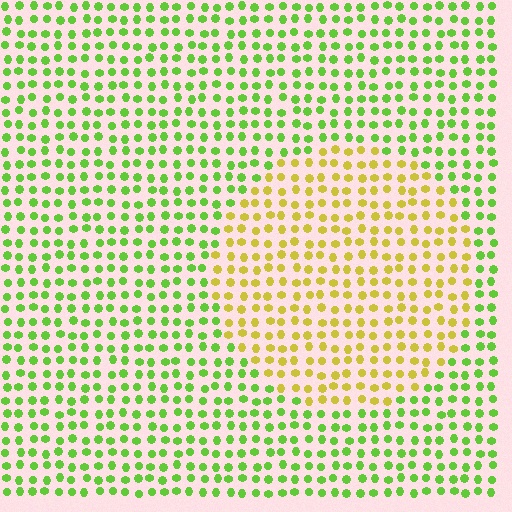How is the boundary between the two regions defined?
The boundary is defined purely by a slight shift in hue (about 47 degrees). Spacing, size, and orientation are identical on both sides.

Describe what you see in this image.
The image is filled with small lime elements in a uniform arrangement. A circle-shaped region is visible where the elements are tinted to a slightly different hue, forming a subtle color boundary.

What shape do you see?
I see a circle.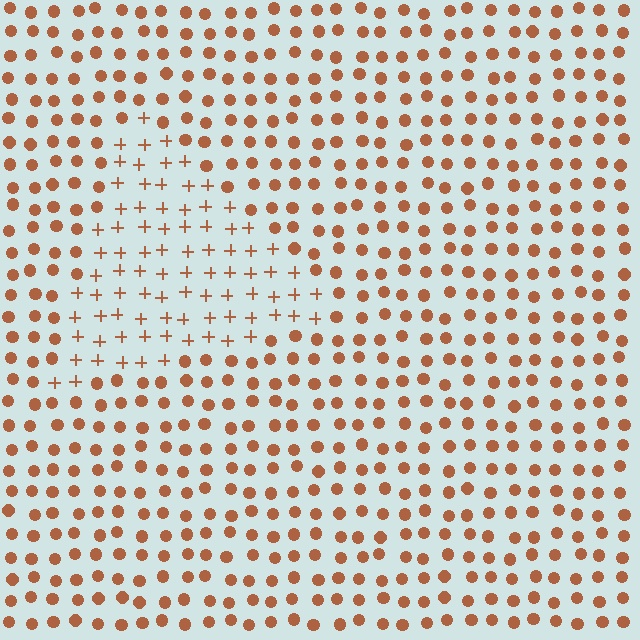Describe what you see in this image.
The image is filled with small brown elements arranged in a uniform grid. A triangle-shaped region contains plus signs, while the surrounding area contains circles. The boundary is defined purely by the change in element shape.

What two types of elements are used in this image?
The image uses plus signs inside the triangle region and circles outside it.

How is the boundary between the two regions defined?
The boundary is defined by a change in element shape: plus signs inside vs. circles outside. All elements share the same color and spacing.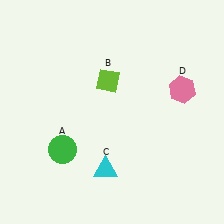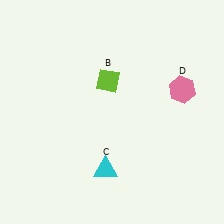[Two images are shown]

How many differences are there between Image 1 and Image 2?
There is 1 difference between the two images.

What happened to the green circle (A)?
The green circle (A) was removed in Image 2. It was in the bottom-left area of Image 1.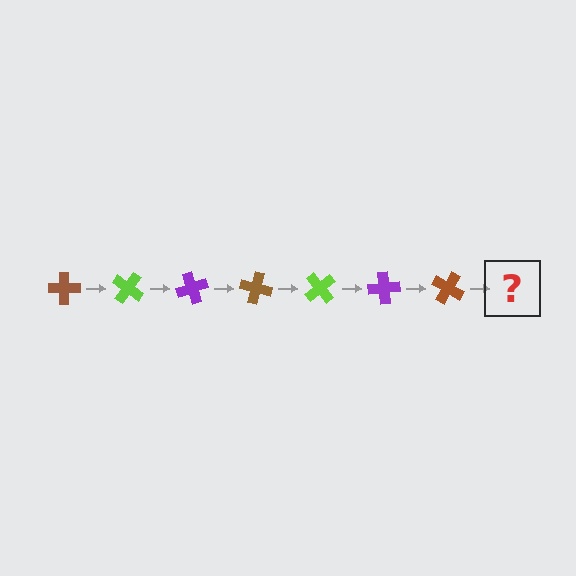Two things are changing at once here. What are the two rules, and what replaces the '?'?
The two rules are that it rotates 35 degrees each step and the color cycles through brown, lime, and purple. The '?' should be a lime cross, rotated 245 degrees from the start.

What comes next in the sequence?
The next element should be a lime cross, rotated 245 degrees from the start.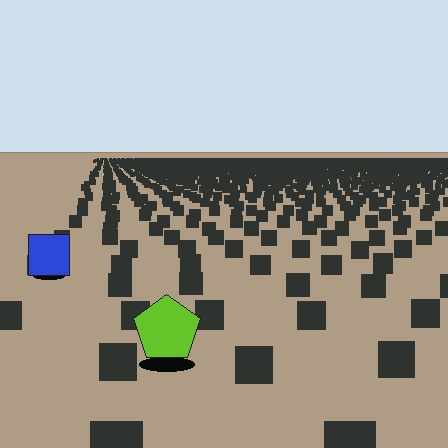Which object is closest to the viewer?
The lime pentagon is closest. The texture marks near it are larger and more spread out.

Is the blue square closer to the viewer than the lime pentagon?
No. The lime pentagon is closer — you can tell from the texture gradient: the ground texture is coarser near it.